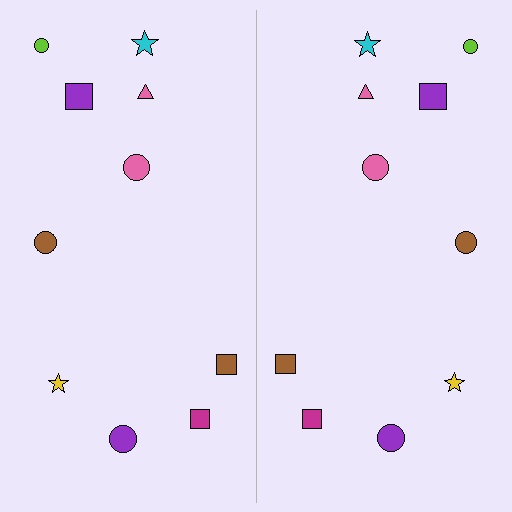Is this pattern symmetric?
Yes, this pattern has bilateral (reflection) symmetry.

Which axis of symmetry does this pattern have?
The pattern has a vertical axis of symmetry running through the center of the image.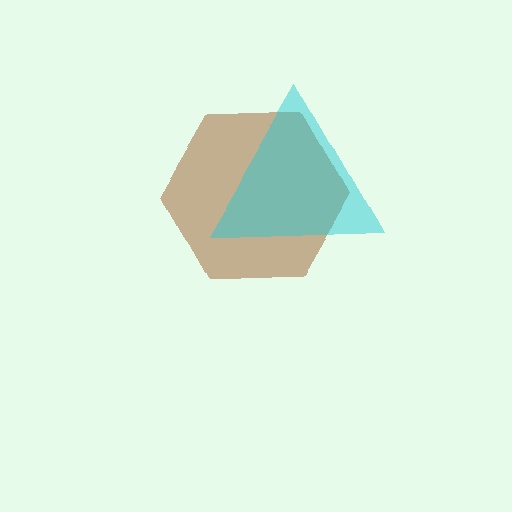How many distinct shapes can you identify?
There are 2 distinct shapes: a brown hexagon, a cyan triangle.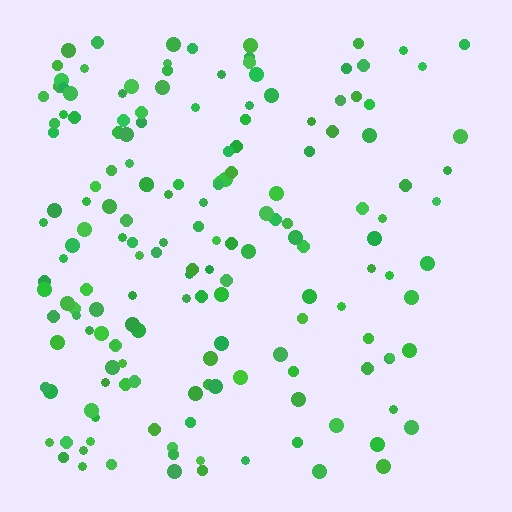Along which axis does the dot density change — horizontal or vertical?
Horizontal.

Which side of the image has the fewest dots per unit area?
The right.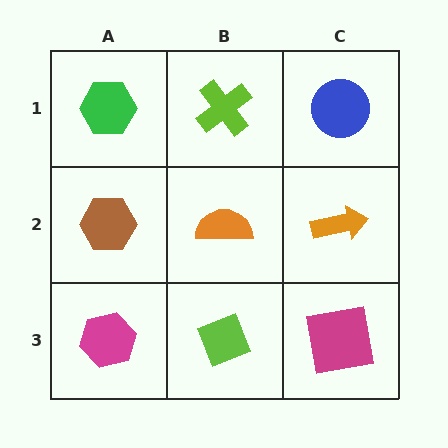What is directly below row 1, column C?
An orange arrow.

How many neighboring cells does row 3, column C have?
2.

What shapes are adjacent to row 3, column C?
An orange arrow (row 2, column C), a lime diamond (row 3, column B).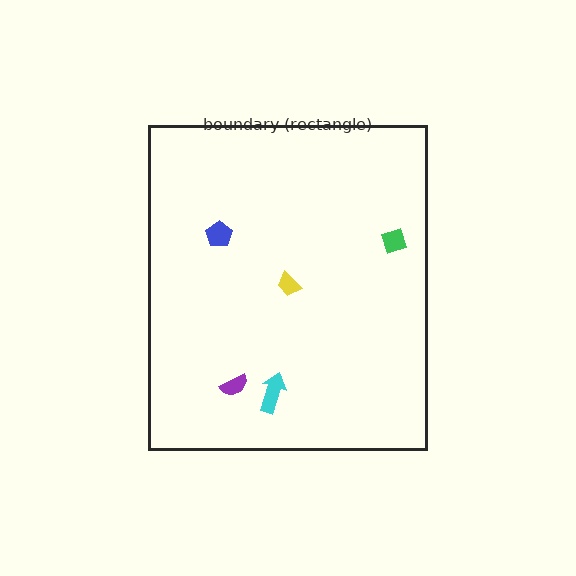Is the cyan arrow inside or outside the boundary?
Inside.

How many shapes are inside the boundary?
5 inside, 0 outside.